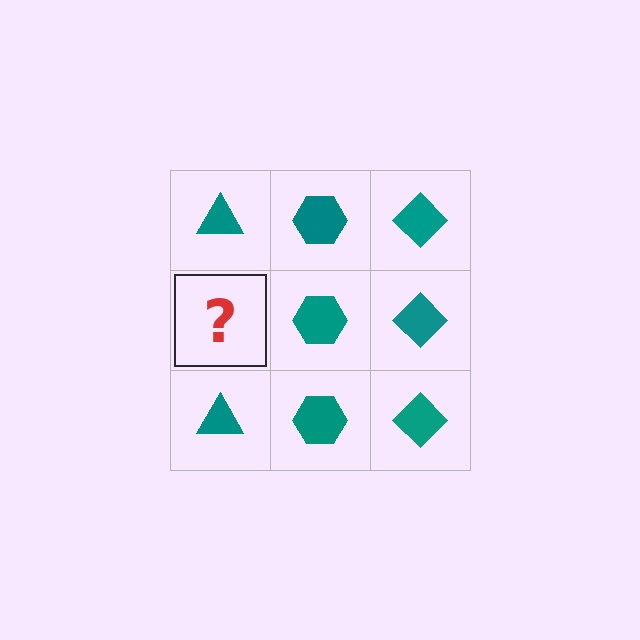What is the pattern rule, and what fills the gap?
The rule is that each column has a consistent shape. The gap should be filled with a teal triangle.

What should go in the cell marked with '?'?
The missing cell should contain a teal triangle.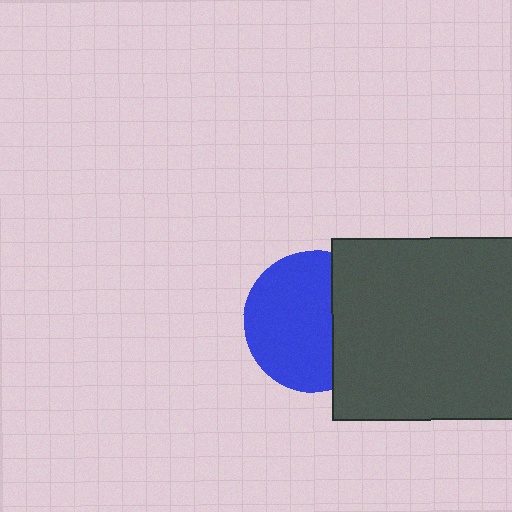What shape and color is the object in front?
The object in front is a dark gray square.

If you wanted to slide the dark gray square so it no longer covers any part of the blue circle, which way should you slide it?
Slide it right — that is the most direct way to separate the two shapes.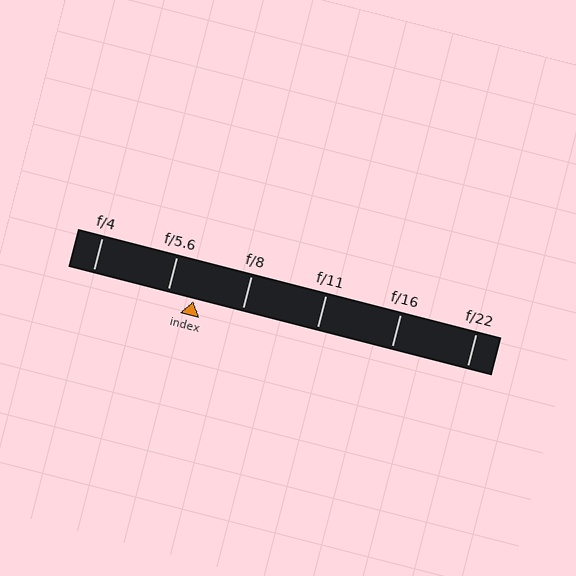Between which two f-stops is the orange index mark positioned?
The index mark is between f/5.6 and f/8.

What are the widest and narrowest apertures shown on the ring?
The widest aperture shown is f/4 and the narrowest is f/22.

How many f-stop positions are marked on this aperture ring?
There are 6 f-stop positions marked.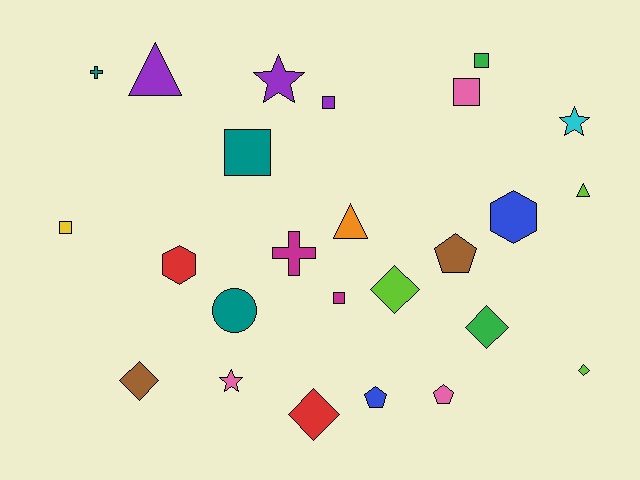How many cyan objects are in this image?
There is 1 cyan object.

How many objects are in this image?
There are 25 objects.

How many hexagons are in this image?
There are 2 hexagons.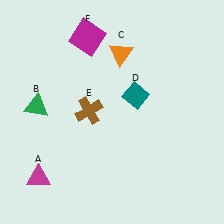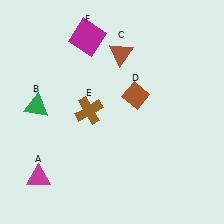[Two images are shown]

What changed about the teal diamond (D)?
In Image 1, D is teal. In Image 2, it changed to brown.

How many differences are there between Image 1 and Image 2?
There are 2 differences between the two images.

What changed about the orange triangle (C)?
In Image 1, C is orange. In Image 2, it changed to brown.